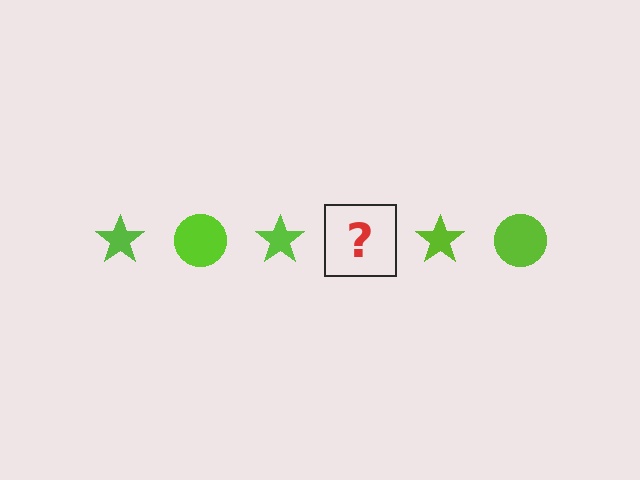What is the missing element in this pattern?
The missing element is a lime circle.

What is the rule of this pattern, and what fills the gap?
The rule is that the pattern cycles through star, circle shapes in lime. The gap should be filled with a lime circle.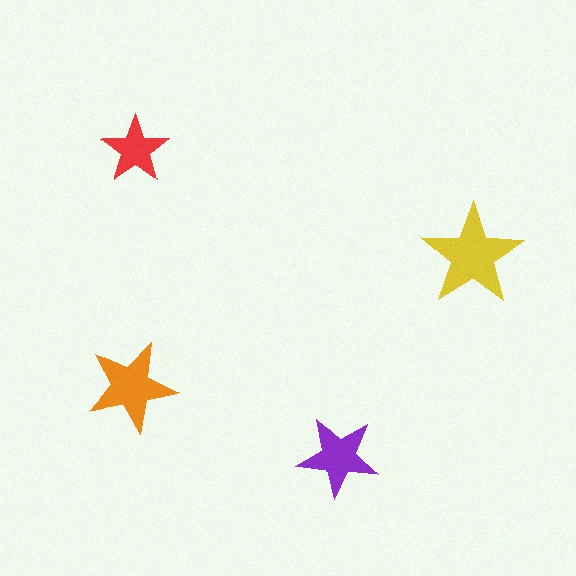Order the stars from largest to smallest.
the yellow one, the orange one, the purple one, the red one.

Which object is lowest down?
The purple star is bottommost.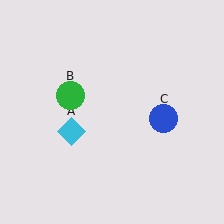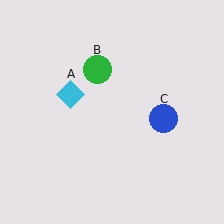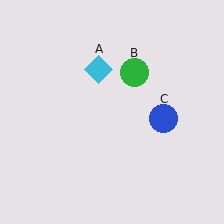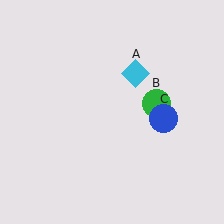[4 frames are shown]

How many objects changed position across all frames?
2 objects changed position: cyan diamond (object A), green circle (object B).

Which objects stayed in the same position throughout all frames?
Blue circle (object C) remained stationary.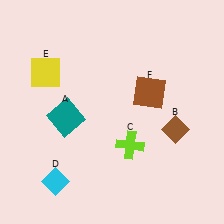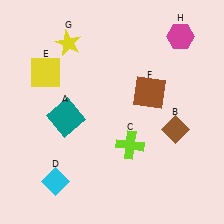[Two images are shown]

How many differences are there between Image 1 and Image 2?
There are 2 differences between the two images.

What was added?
A yellow star (G), a magenta hexagon (H) were added in Image 2.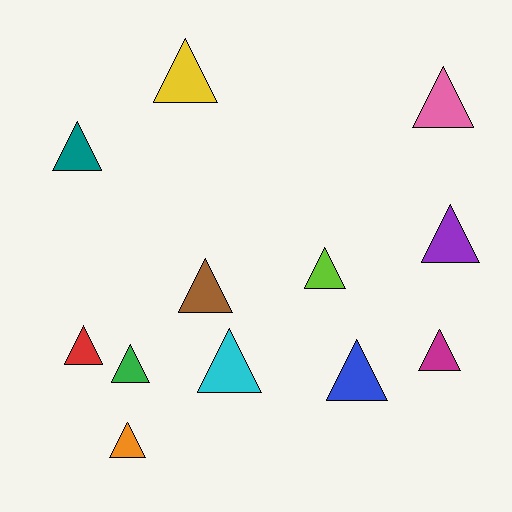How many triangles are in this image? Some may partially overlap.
There are 12 triangles.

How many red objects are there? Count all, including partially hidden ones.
There is 1 red object.